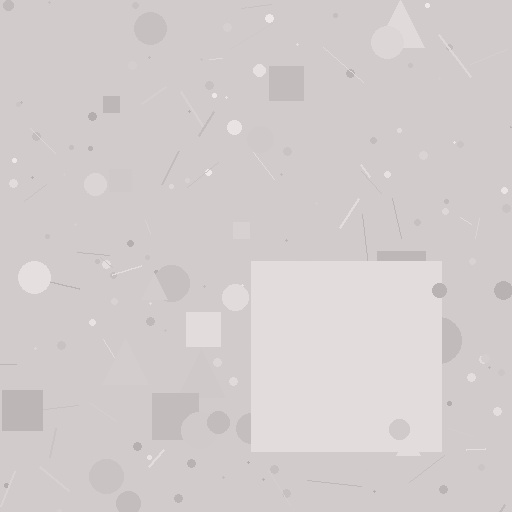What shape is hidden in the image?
A square is hidden in the image.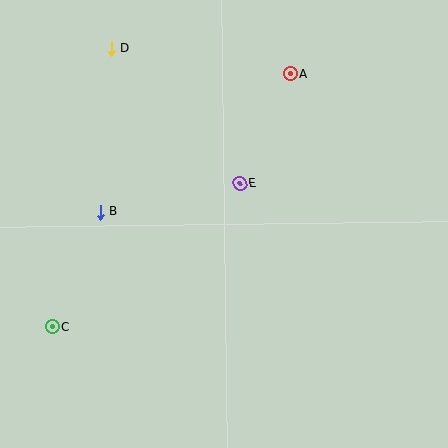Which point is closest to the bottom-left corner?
Point C is closest to the bottom-left corner.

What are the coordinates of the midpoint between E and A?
The midpoint between E and A is at (265, 128).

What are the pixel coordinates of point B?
Point B is at (100, 212).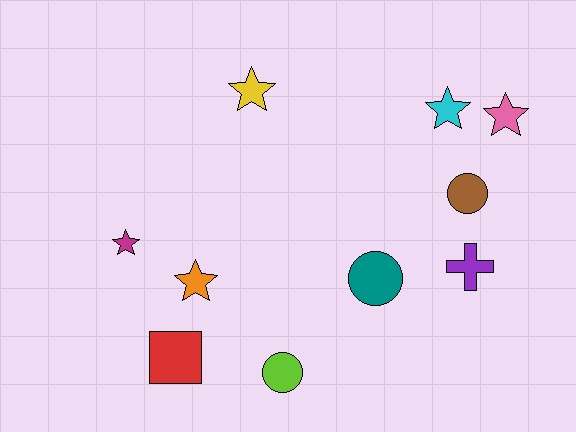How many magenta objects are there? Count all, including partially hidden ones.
There is 1 magenta object.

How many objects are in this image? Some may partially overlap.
There are 10 objects.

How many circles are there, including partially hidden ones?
There are 3 circles.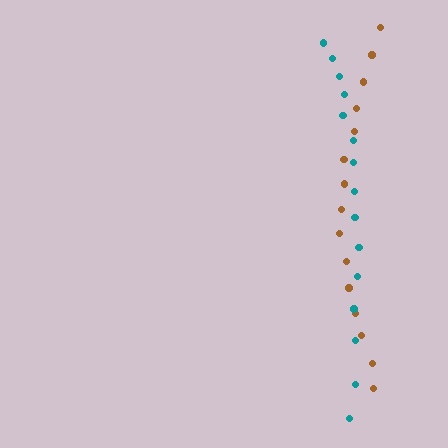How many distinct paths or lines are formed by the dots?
There are 2 distinct paths.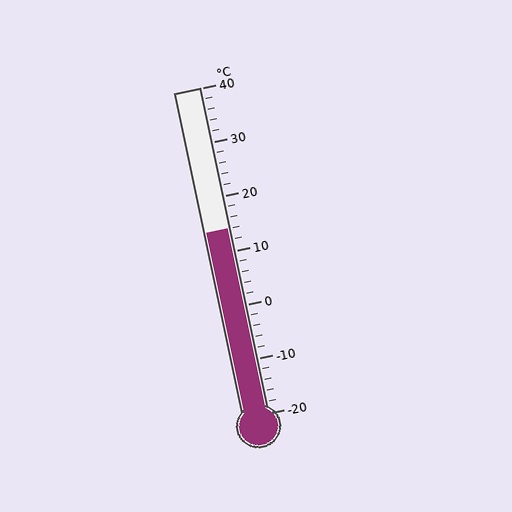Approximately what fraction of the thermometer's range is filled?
The thermometer is filled to approximately 55% of its range.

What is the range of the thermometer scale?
The thermometer scale ranges from -20°C to 40°C.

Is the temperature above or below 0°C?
The temperature is above 0°C.